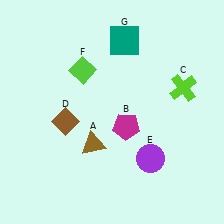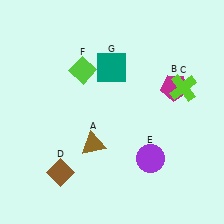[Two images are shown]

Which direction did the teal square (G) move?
The teal square (G) moved down.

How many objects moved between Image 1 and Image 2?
3 objects moved between the two images.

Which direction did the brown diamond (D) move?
The brown diamond (D) moved down.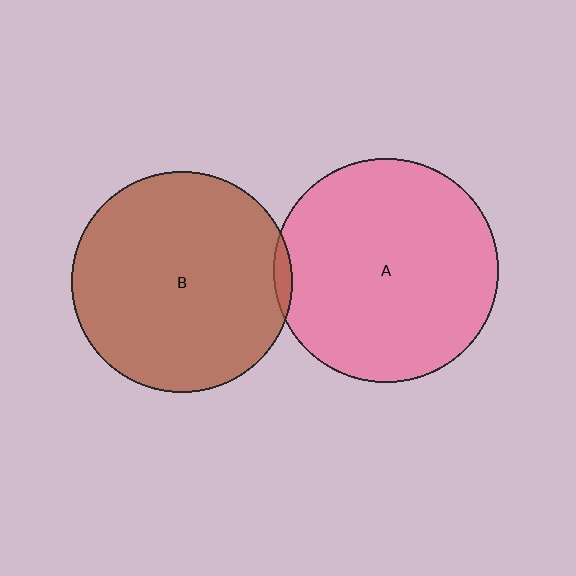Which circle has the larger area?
Circle A (pink).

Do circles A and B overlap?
Yes.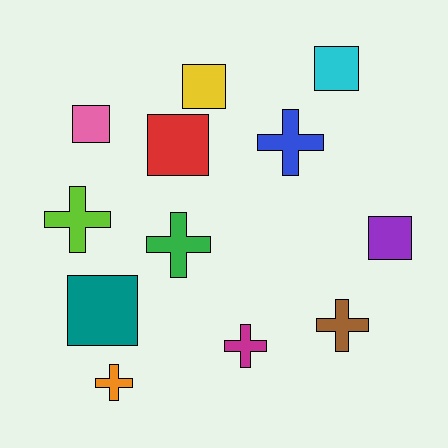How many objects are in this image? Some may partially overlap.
There are 12 objects.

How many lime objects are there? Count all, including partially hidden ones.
There is 1 lime object.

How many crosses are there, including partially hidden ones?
There are 6 crosses.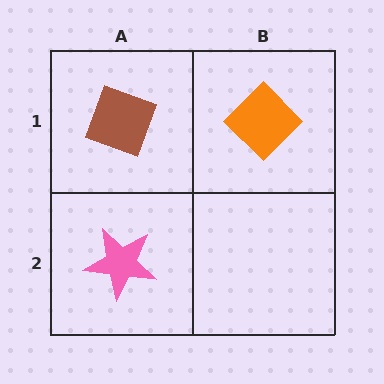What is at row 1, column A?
A brown diamond.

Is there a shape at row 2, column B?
No, that cell is empty.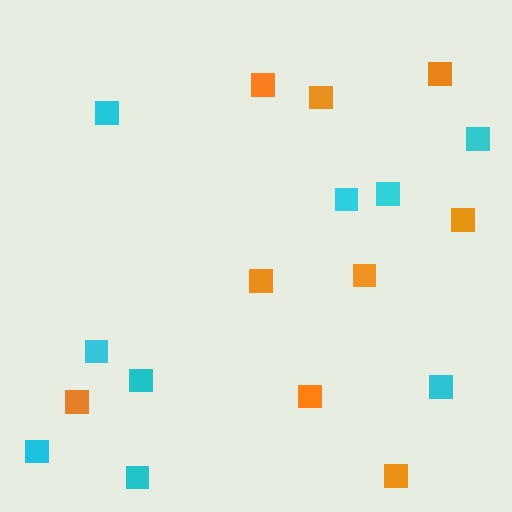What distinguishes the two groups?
There are 2 groups: one group of cyan squares (9) and one group of orange squares (9).